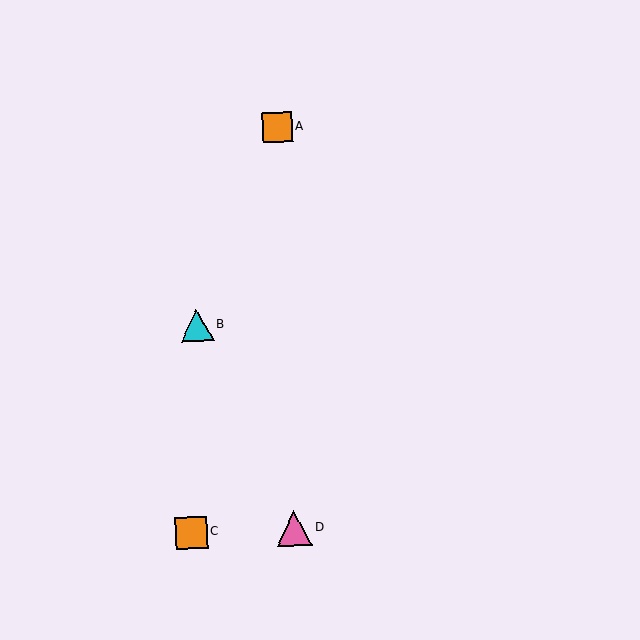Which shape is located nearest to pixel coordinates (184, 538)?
The orange square (labeled C) at (191, 532) is nearest to that location.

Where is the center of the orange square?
The center of the orange square is at (277, 127).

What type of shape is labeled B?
Shape B is a cyan triangle.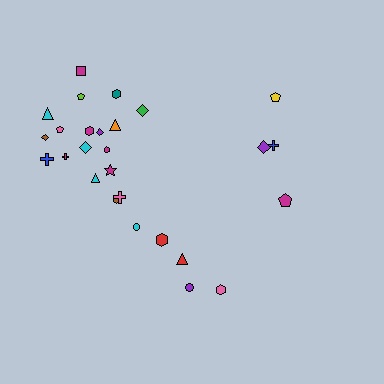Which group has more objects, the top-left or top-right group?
The top-left group.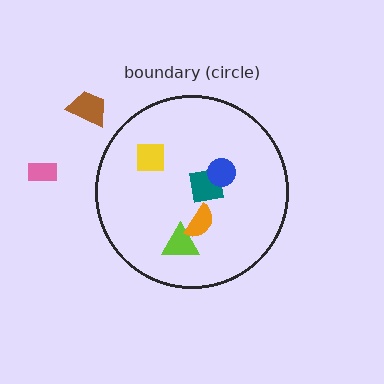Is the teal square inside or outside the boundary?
Inside.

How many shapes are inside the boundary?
5 inside, 2 outside.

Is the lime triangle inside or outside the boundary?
Inside.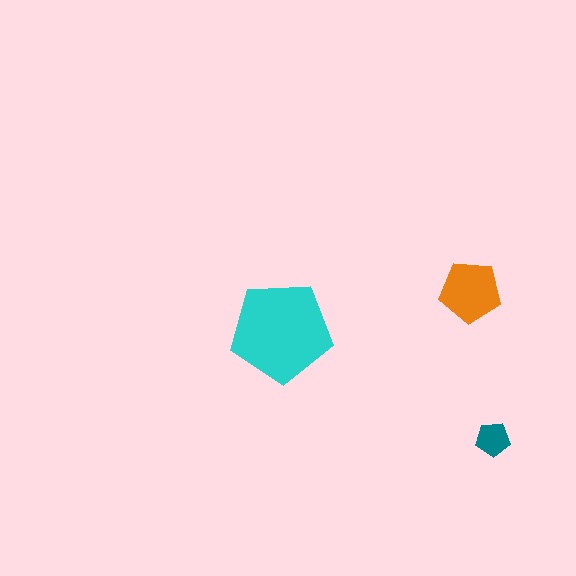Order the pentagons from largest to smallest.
the cyan one, the orange one, the teal one.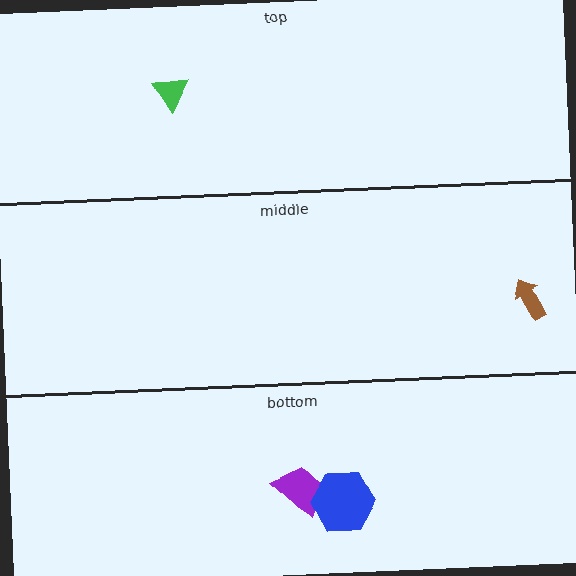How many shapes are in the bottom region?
2.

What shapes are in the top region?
The green triangle.